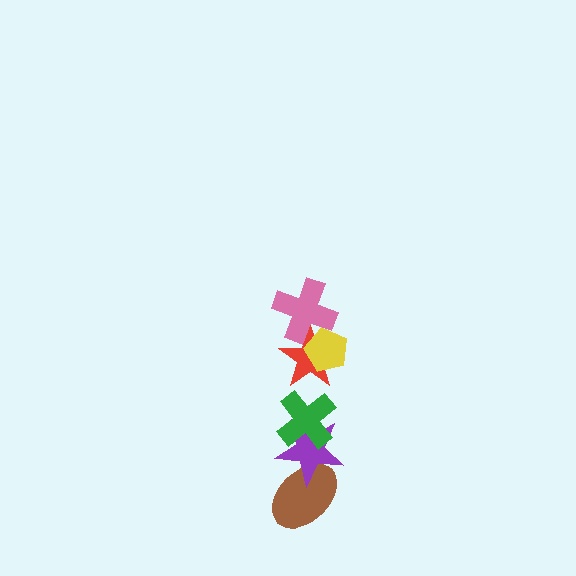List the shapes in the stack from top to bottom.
From top to bottom: the yellow pentagon, the pink cross, the red star, the green cross, the purple star, the brown ellipse.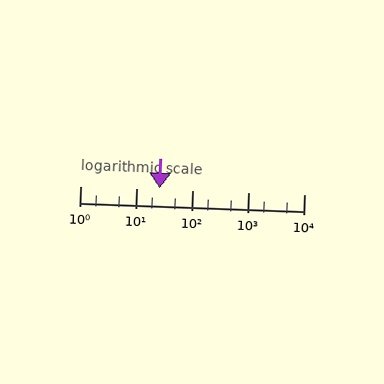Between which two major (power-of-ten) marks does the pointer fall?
The pointer is between 10 and 100.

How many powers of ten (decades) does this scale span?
The scale spans 4 decades, from 1 to 10000.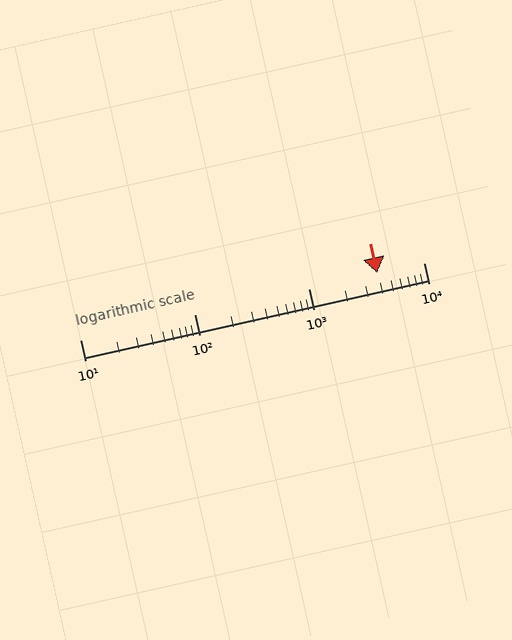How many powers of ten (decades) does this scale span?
The scale spans 3 decades, from 10 to 10000.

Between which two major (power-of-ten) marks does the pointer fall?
The pointer is between 1000 and 10000.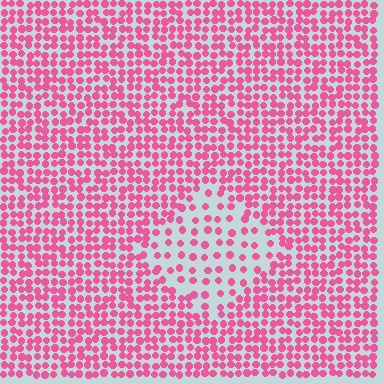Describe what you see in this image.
The image contains small pink elements arranged at two different densities. A diamond-shaped region is visible where the elements are less densely packed than the surrounding area.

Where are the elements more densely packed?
The elements are more densely packed outside the diamond boundary.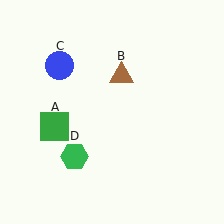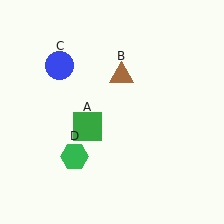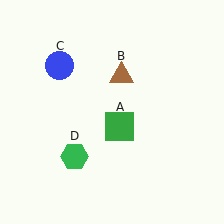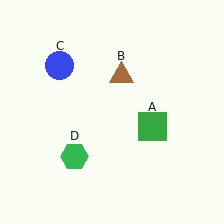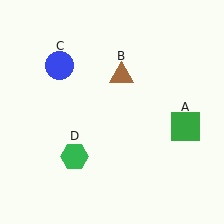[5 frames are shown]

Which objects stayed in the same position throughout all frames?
Brown triangle (object B) and blue circle (object C) and green hexagon (object D) remained stationary.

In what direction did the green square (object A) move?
The green square (object A) moved right.